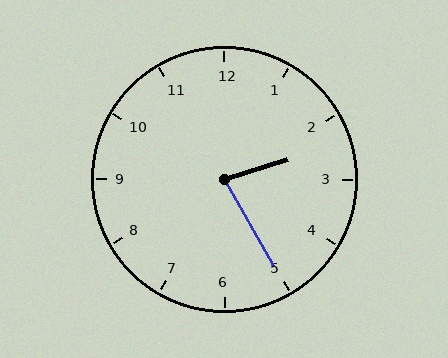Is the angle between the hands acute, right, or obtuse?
It is acute.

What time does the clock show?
2:25.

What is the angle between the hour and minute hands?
Approximately 78 degrees.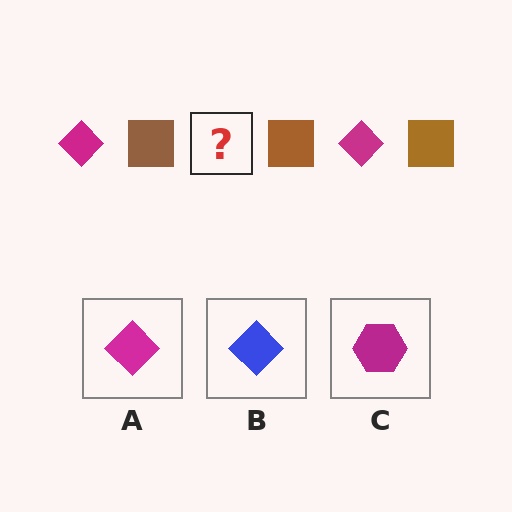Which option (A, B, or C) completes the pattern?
A.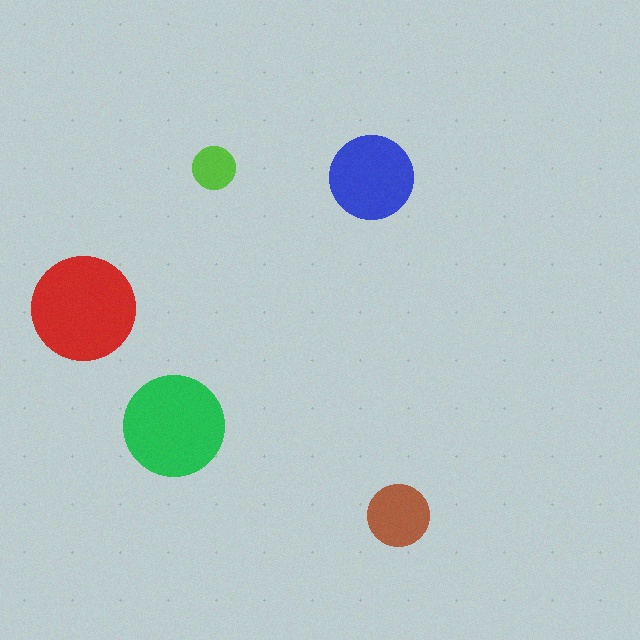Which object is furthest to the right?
The brown circle is rightmost.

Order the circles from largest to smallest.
the red one, the green one, the blue one, the brown one, the lime one.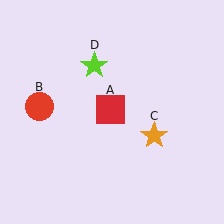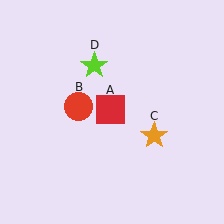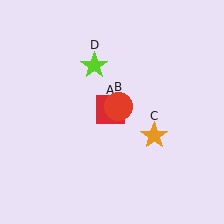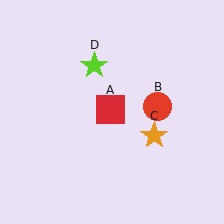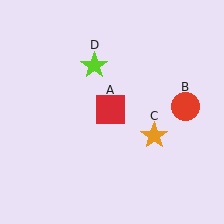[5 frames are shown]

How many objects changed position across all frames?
1 object changed position: red circle (object B).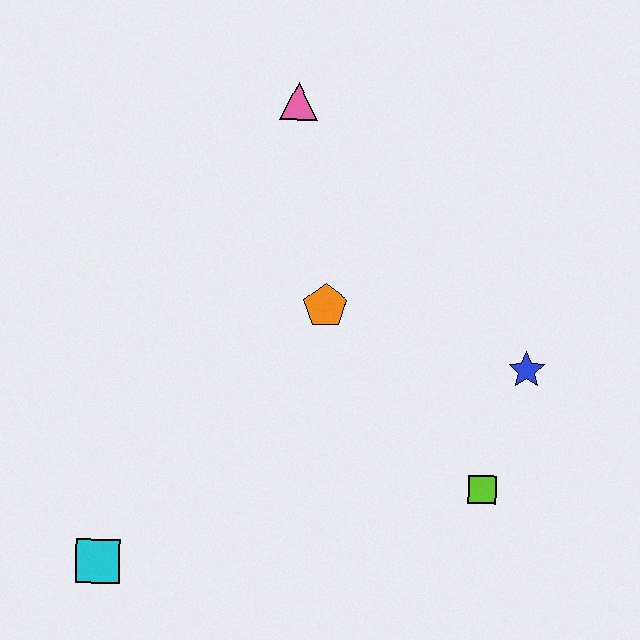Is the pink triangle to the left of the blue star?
Yes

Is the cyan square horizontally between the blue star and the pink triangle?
No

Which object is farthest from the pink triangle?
The cyan square is farthest from the pink triangle.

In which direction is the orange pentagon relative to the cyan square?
The orange pentagon is above the cyan square.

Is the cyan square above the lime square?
No